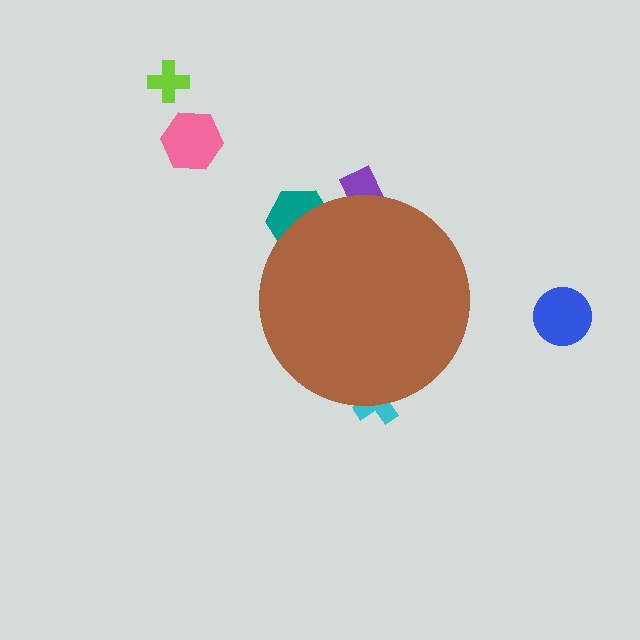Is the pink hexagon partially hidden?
No, the pink hexagon is fully visible.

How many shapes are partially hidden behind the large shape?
3 shapes are partially hidden.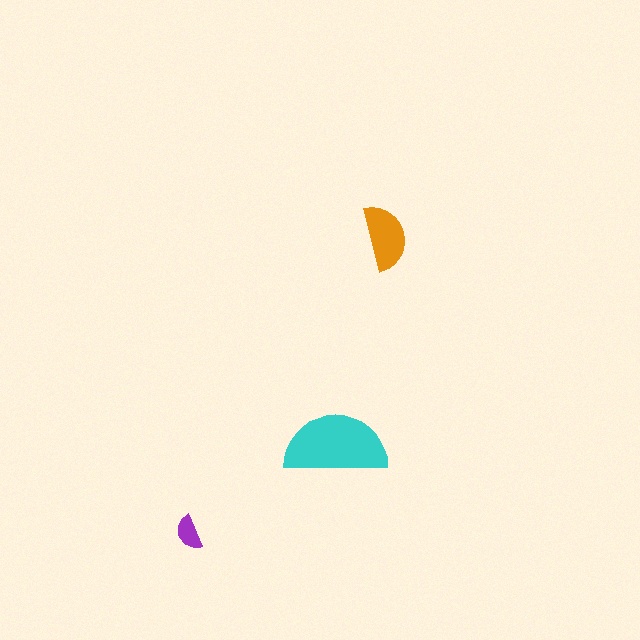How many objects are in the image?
There are 3 objects in the image.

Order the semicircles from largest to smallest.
the cyan one, the orange one, the purple one.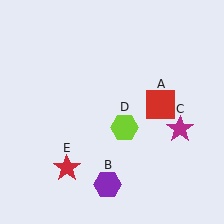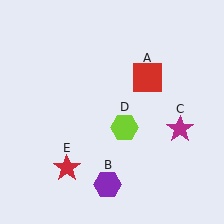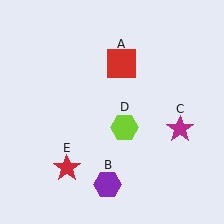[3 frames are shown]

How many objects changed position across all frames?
1 object changed position: red square (object A).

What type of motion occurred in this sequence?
The red square (object A) rotated counterclockwise around the center of the scene.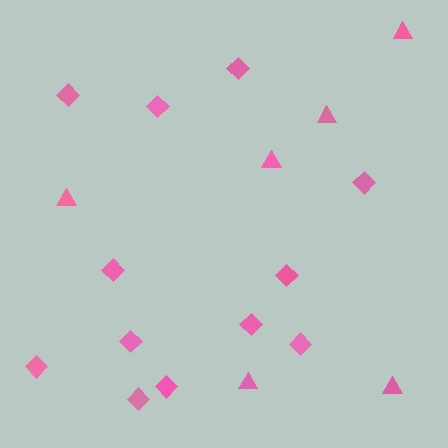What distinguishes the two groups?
There are 2 groups: one group of diamonds (12) and one group of triangles (6).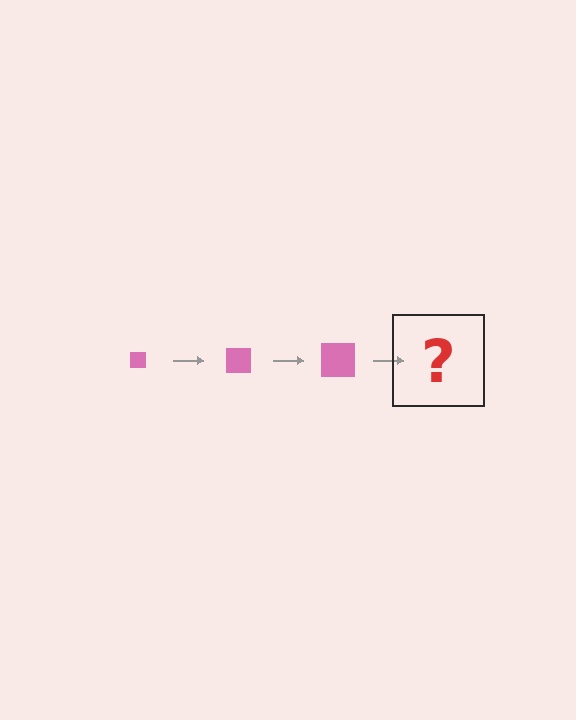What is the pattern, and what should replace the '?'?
The pattern is that the square gets progressively larger each step. The '?' should be a pink square, larger than the previous one.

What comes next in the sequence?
The next element should be a pink square, larger than the previous one.